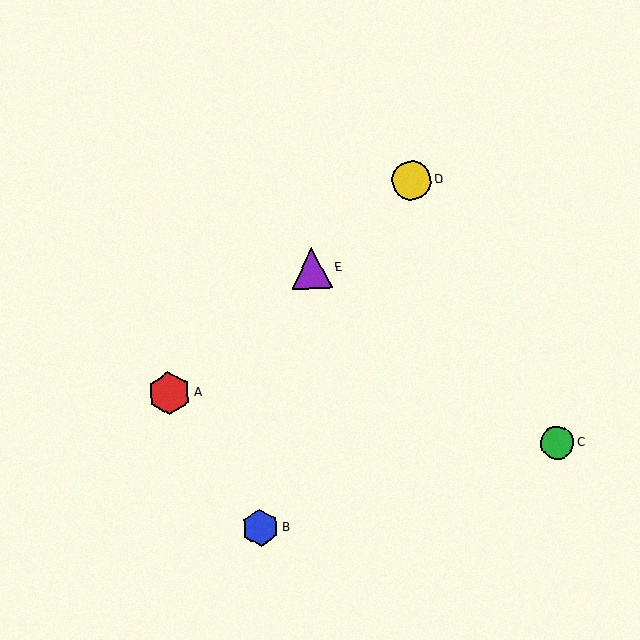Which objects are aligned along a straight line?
Objects A, D, E are aligned along a straight line.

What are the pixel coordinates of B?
Object B is at (260, 528).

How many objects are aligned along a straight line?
3 objects (A, D, E) are aligned along a straight line.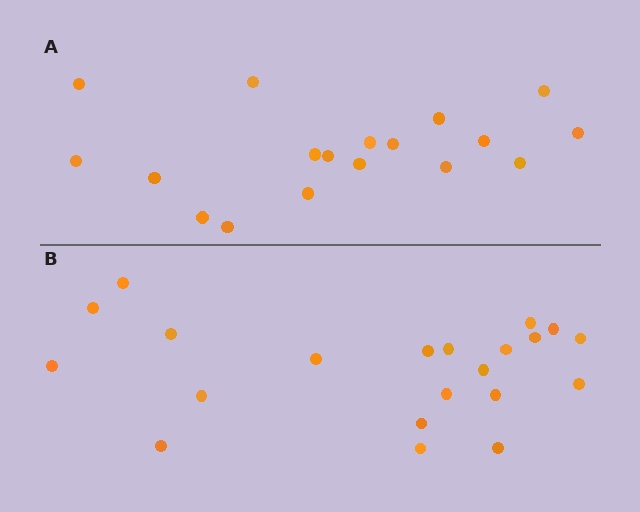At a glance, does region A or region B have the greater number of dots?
Region B (the bottom region) has more dots.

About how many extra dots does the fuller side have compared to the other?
Region B has just a few more — roughly 2 or 3 more dots than region A.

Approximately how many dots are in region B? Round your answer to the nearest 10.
About 20 dots. (The exact count is 21, which rounds to 20.)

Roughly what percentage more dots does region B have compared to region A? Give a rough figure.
About 15% more.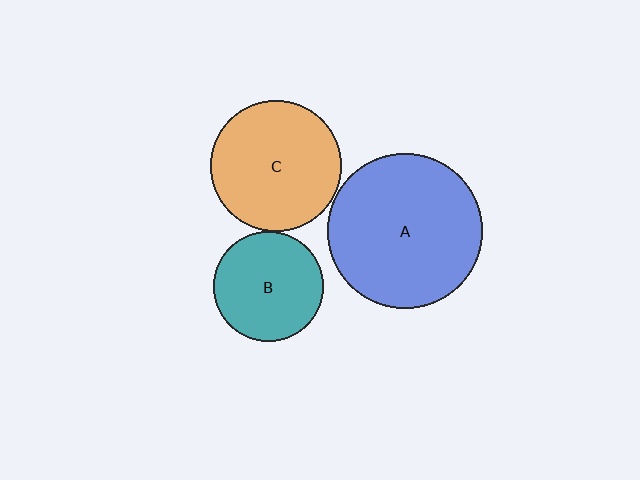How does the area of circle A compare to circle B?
Approximately 2.0 times.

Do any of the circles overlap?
No, none of the circles overlap.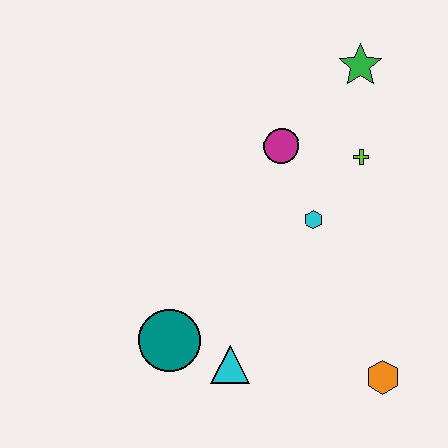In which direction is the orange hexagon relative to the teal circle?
The orange hexagon is to the right of the teal circle.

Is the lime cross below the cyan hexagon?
No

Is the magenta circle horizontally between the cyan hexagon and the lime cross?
No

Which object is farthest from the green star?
The teal circle is farthest from the green star.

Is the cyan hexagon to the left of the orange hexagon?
Yes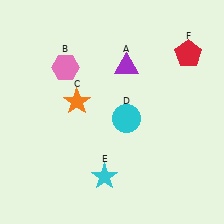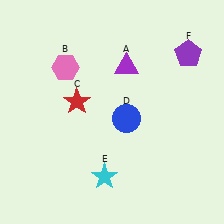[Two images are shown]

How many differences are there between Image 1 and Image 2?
There are 3 differences between the two images.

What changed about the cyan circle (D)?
In Image 1, D is cyan. In Image 2, it changed to blue.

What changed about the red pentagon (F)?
In Image 1, F is red. In Image 2, it changed to purple.